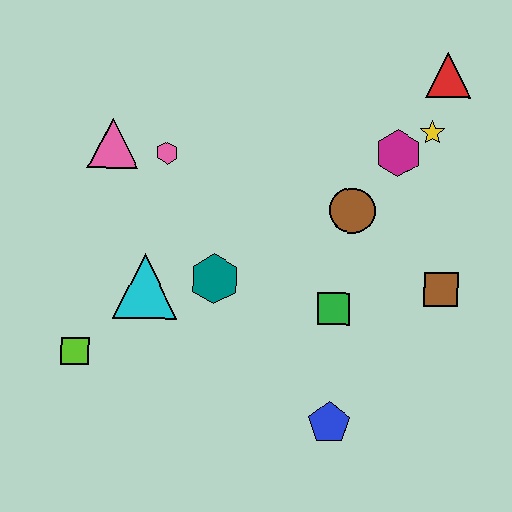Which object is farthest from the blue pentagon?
The red triangle is farthest from the blue pentagon.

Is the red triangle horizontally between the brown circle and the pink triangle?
No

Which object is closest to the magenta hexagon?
The yellow star is closest to the magenta hexagon.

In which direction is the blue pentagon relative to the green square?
The blue pentagon is below the green square.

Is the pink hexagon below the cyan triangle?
No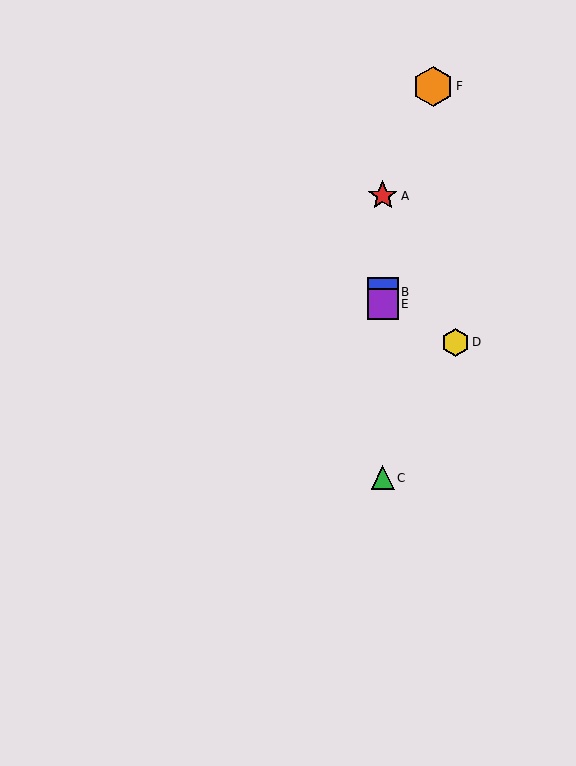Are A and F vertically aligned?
No, A is at x≈383 and F is at x≈433.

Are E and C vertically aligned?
Yes, both are at x≈383.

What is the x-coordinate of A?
Object A is at x≈383.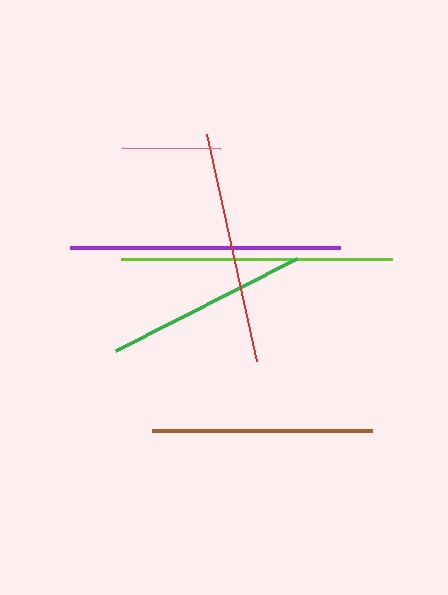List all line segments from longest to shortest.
From longest to shortest: lime, purple, red, brown, green, pink.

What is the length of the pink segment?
The pink segment is approximately 97 pixels long.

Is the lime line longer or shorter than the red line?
The lime line is longer than the red line.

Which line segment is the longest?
The lime line is the longest at approximately 272 pixels.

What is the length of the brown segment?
The brown segment is approximately 220 pixels long.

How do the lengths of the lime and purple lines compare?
The lime and purple lines are approximately the same length.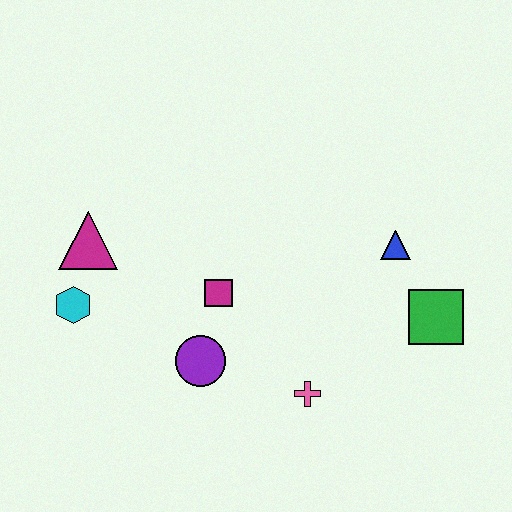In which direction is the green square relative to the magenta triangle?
The green square is to the right of the magenta triangle.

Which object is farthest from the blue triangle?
The cyan hexagon is farthest from the blue triangle.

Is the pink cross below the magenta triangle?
Yes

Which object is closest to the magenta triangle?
The cyan hexagon is closest to the magenta triangle.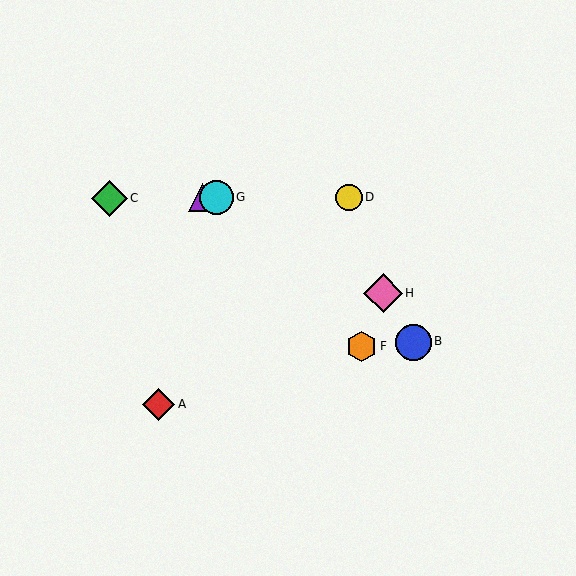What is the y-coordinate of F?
Object F is at y≈346.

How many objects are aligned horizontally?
4 objects (C, D, E, G) are aligned horizontally.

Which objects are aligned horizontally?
Objects C, D, E, G are aligned horizontally.